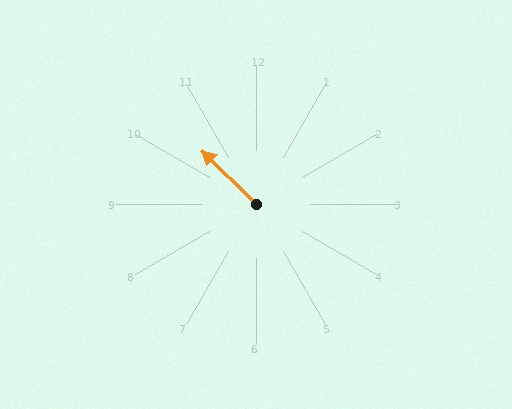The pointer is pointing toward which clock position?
Roughly 10 o'clock.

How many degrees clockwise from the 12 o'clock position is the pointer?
Approximately 315 degrees.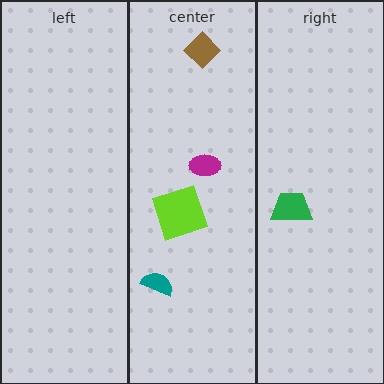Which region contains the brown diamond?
The center region.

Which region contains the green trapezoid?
The right region.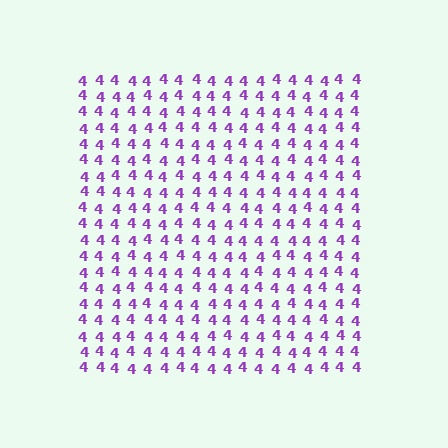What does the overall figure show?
The overall figure shows a square.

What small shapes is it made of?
It is made of small digit 4's.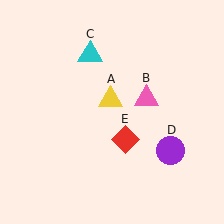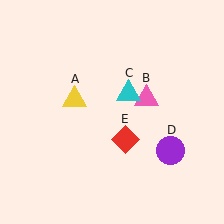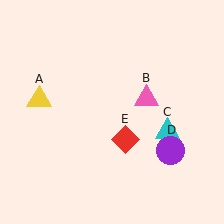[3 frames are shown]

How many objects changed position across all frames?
2 objects changed position: yellow triangle (object A), cyan triangle (object C).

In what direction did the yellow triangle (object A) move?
The yellow triangle (object A) moved left.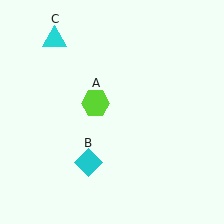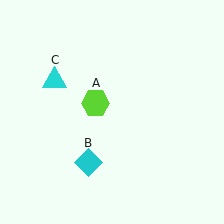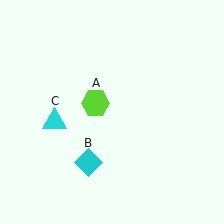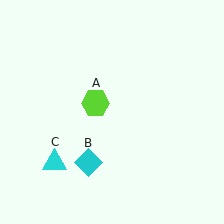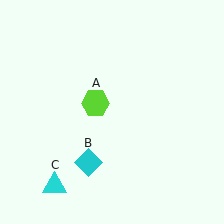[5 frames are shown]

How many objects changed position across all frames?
1 object changed position: cyan triangle (object C).